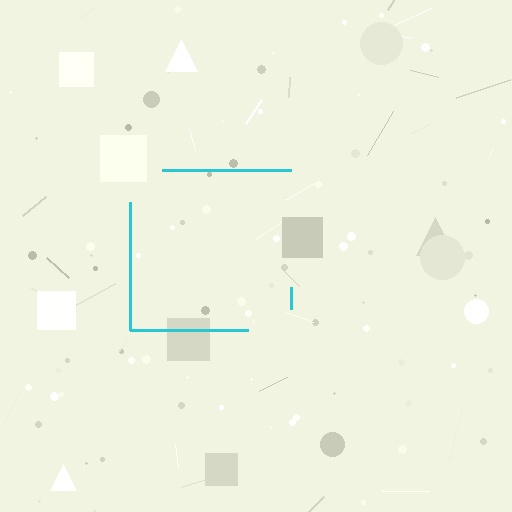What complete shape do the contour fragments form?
The contour fragments form a square.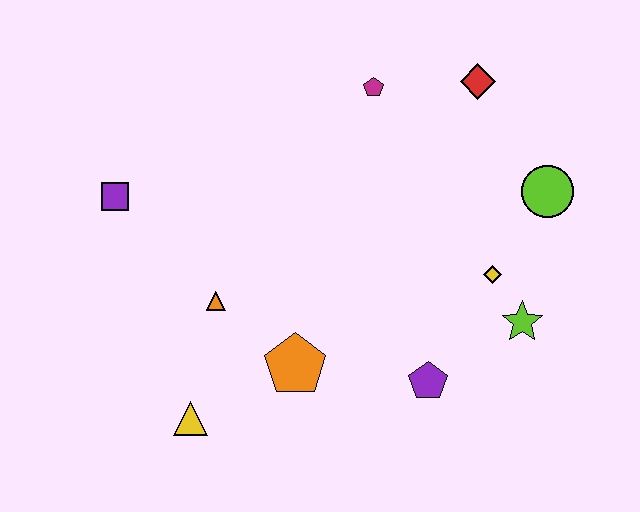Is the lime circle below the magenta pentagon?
Yes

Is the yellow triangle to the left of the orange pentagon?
Yes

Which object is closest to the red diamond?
The magenta pentagon is closest to the red diamond.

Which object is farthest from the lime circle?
The purple square is farthest from the lime circle.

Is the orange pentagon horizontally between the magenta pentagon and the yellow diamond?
No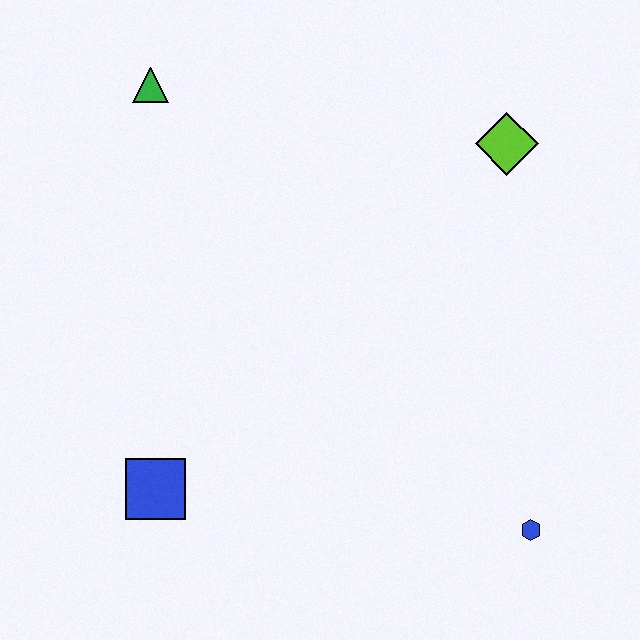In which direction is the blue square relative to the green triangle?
The blue square is below the green triangle.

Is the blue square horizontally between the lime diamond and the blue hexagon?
No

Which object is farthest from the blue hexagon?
The green triangle is farthest from the blue hexagon.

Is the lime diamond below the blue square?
No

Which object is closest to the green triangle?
The lime diamond is closest to the green triangle.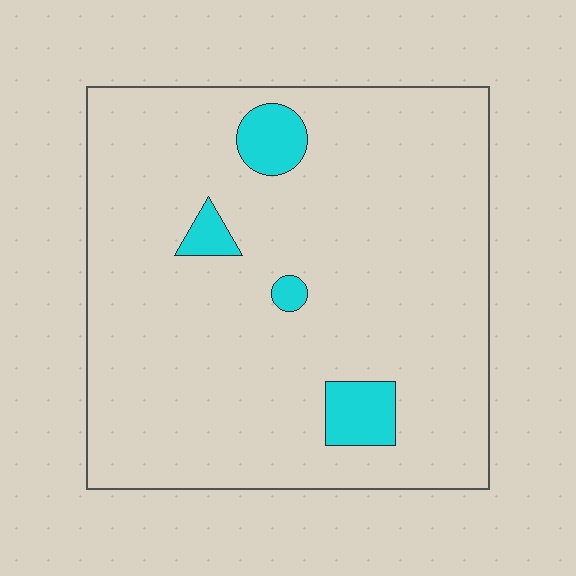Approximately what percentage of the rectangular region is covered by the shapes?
Approximately 5%.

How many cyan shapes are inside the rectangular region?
4.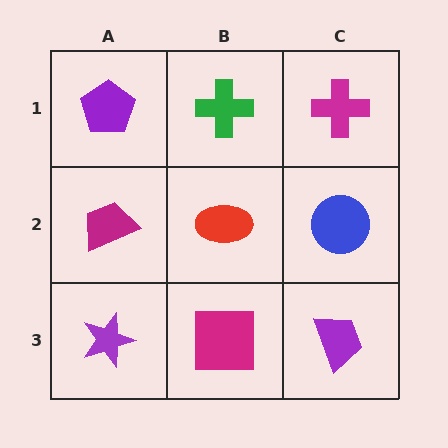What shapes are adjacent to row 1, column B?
A red ellipse (row 2, column B), a purple pentagon (row 1, column A), a magenta cross (row 1, column C).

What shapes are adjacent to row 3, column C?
A blue circle (row 2, column C), a magenta square (row 3, column B).